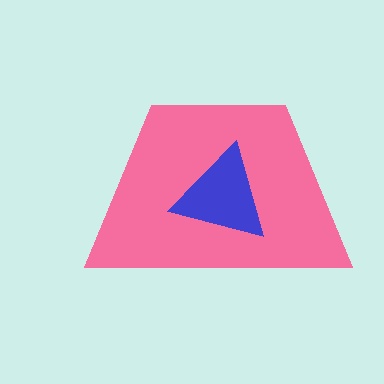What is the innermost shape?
The blue triangle.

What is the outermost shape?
The pink trapezoid.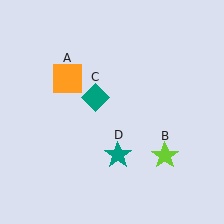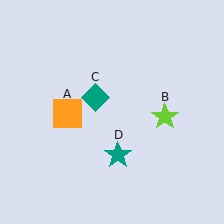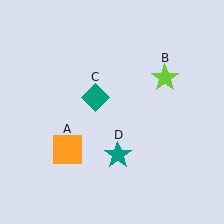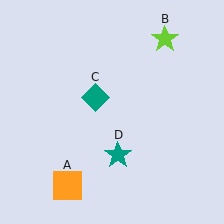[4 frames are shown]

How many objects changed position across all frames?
2 objects changed position: orange square (object A), lime star (object B).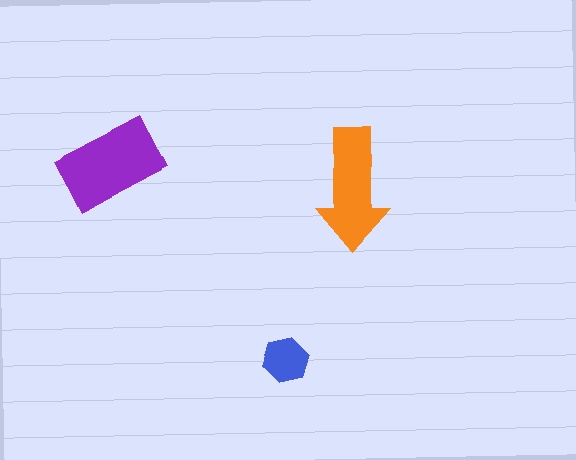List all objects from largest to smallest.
The purple rectangle, the orange arrow, the blue hexagon.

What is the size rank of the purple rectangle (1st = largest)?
1st.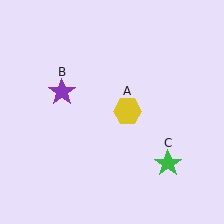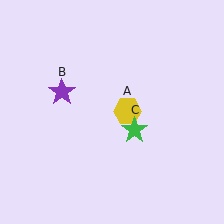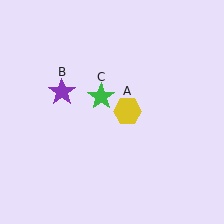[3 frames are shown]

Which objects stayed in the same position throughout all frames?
Yellow hexagon (object A) and purple star (object B) remained stationary.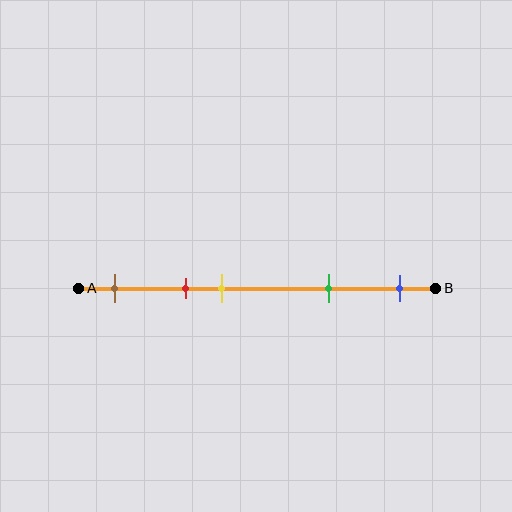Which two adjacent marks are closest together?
The red and yellow marks are the closest adjacent pair.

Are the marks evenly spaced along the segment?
No, the marks are not evenly spaced.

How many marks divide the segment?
There are 5 marks dividing the segment.